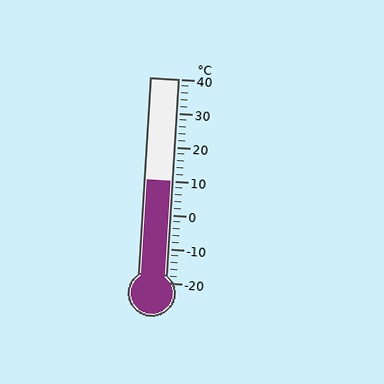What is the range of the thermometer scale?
The thermometer scale ranges from -20°C to 40°C.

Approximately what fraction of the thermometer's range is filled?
The thermometer is filled to approximately 50% of its range.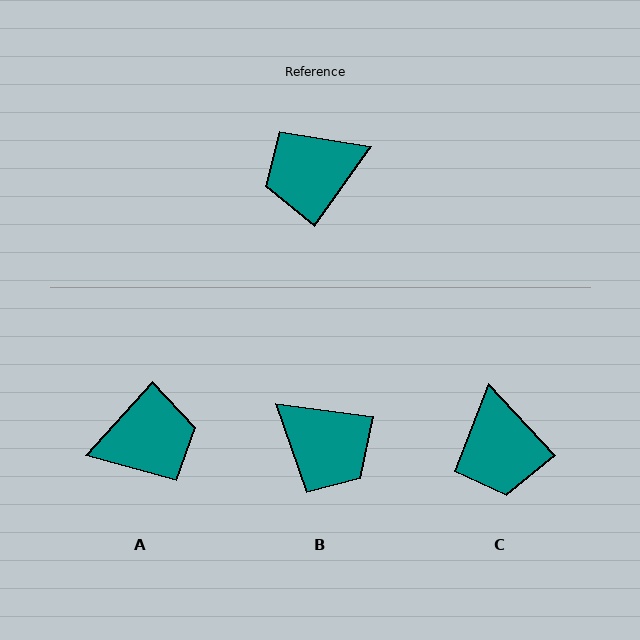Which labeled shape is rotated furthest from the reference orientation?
A, about 174 degrees away.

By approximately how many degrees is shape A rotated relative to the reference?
Approximately 174 degrees counter-clockwise.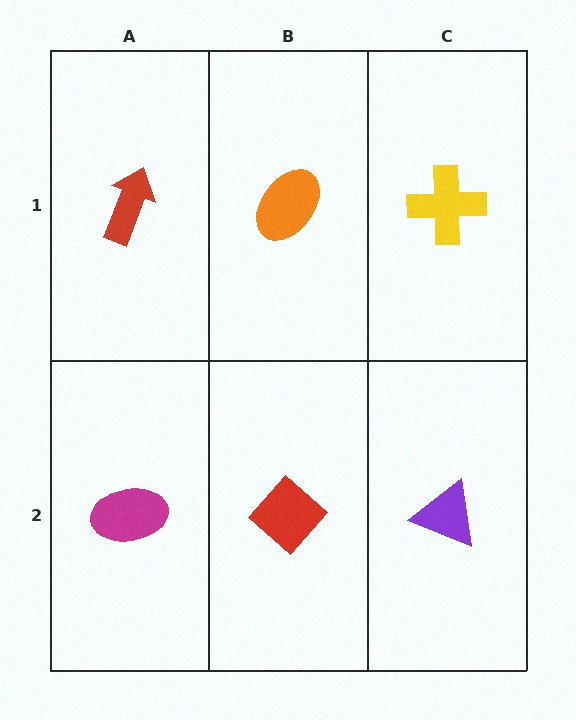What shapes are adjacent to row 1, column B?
A red diamond (row 2, column B), a red arrow (row 1, column A), a yellow cross (row 1, column C).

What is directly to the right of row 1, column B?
A yellow cross.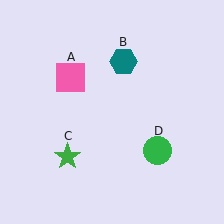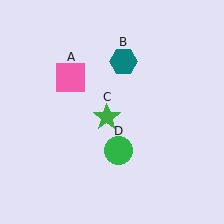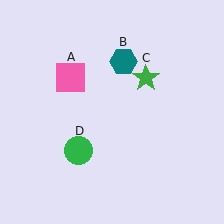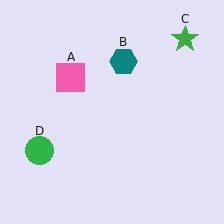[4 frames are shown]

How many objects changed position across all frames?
2 objects changed position: green star (object C), green circle (object D).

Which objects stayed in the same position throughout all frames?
Pink square (object A) and teal hexagon (object B) remained stationary.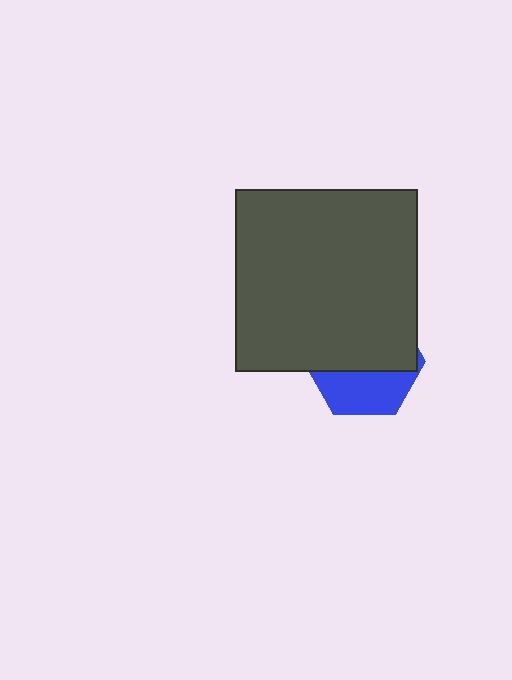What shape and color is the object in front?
The object in front is a dark gray square.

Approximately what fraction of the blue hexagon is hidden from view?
Roughly 61% of the blue hexagon is hidden behind the dark gray square.